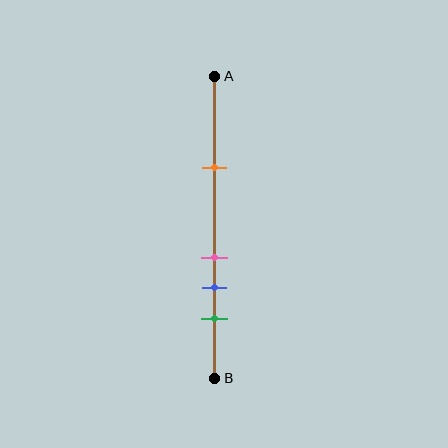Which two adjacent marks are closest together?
The pink and blue marks are the closest adjacent pair.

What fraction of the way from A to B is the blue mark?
The blue mark is approximately 70% (0.7) of the way from A to B.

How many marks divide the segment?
There are 4 marks dividing the segment.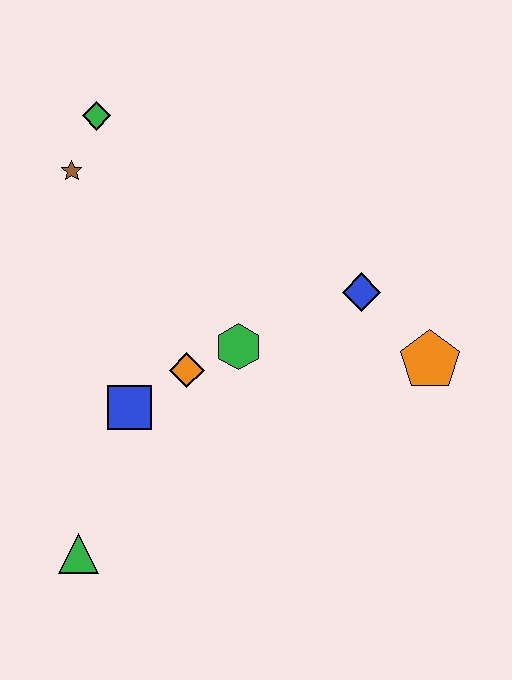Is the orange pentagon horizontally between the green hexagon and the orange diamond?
No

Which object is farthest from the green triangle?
The green diamond is farthest from the green triangle.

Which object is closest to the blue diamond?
The orange pentagon is closest to the blue diamond.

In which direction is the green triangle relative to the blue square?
The green triangle is below the blue square.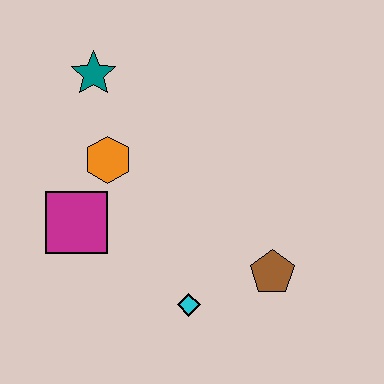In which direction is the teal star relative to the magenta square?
The teal star is above the magenta square.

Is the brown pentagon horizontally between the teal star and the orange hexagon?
No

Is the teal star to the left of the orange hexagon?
Yes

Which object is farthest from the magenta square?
The brown pentagon is farthest from the magenta square.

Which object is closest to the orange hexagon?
The magenta square is closest to the orange hexagon.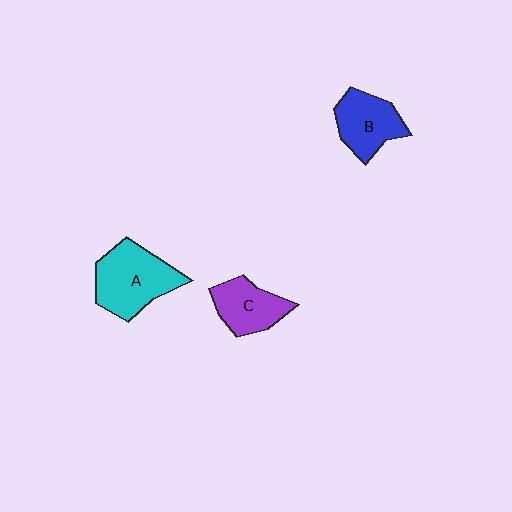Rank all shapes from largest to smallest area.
From largest to smallest: A (cyan), B (blue), C (purple).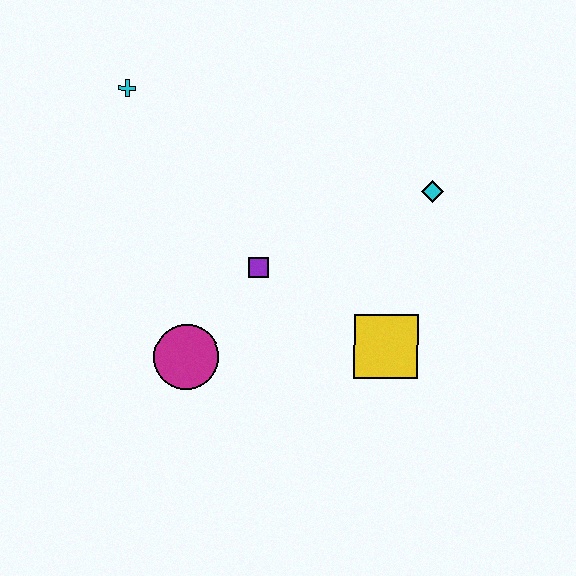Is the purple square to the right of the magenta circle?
Yes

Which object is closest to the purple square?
The magenta circle is closest to the purple square.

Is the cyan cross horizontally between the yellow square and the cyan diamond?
No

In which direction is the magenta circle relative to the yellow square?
The magenta circle is to the left of the yellow square.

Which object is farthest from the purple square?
The cyan cross is farthest from the purple square.